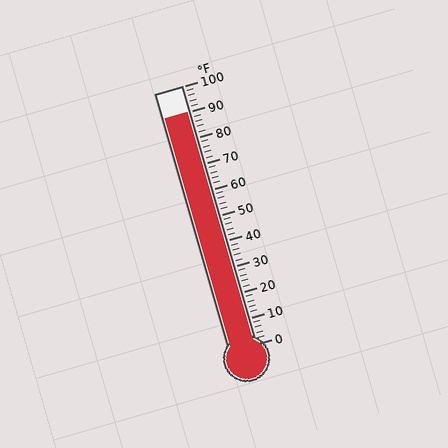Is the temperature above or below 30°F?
The temperature is above 30°F.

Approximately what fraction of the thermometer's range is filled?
The thermometer is filled to approximately 90% of its range.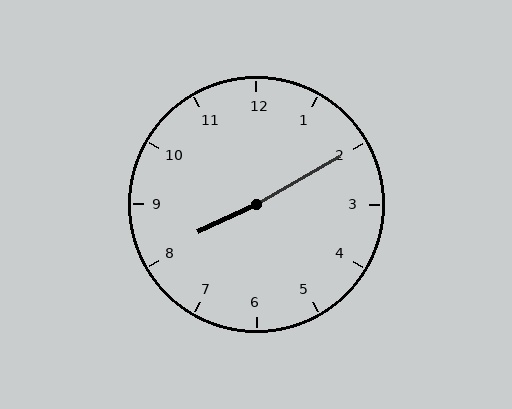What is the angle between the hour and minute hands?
Approximately 175 degrees.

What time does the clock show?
8:10.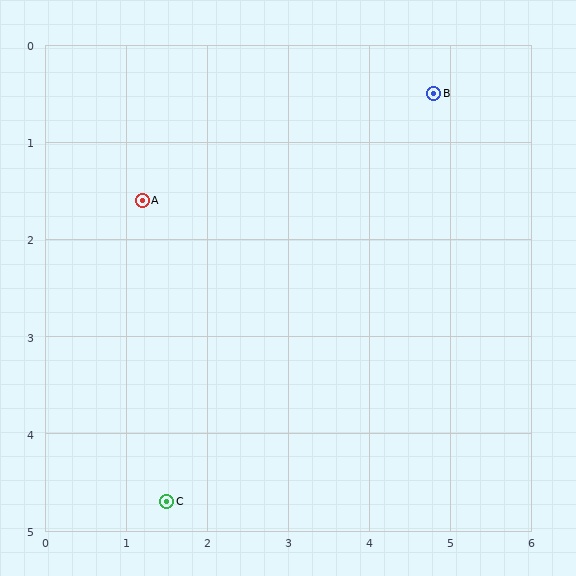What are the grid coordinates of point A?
Point A is at approximately (1.2, 1.6).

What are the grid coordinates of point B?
Point B is at approximately (4.8, 0.5).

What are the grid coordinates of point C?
Point C is at approximately (1.5, 4.7).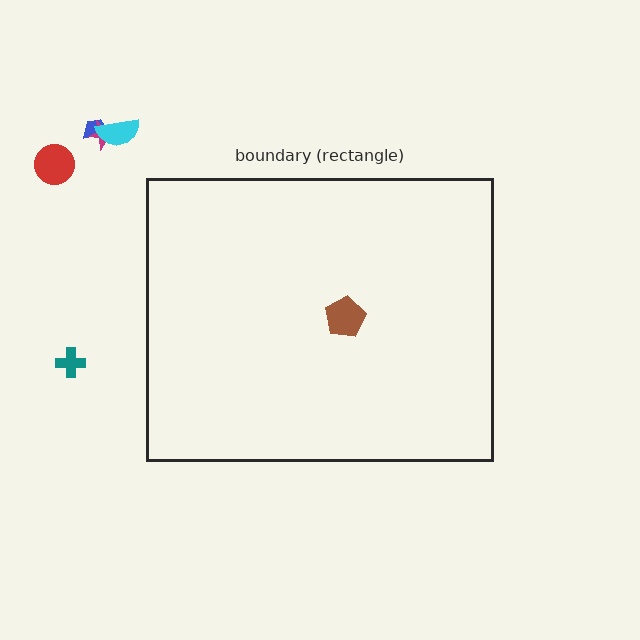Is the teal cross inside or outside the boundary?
Outside.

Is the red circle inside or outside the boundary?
Outside.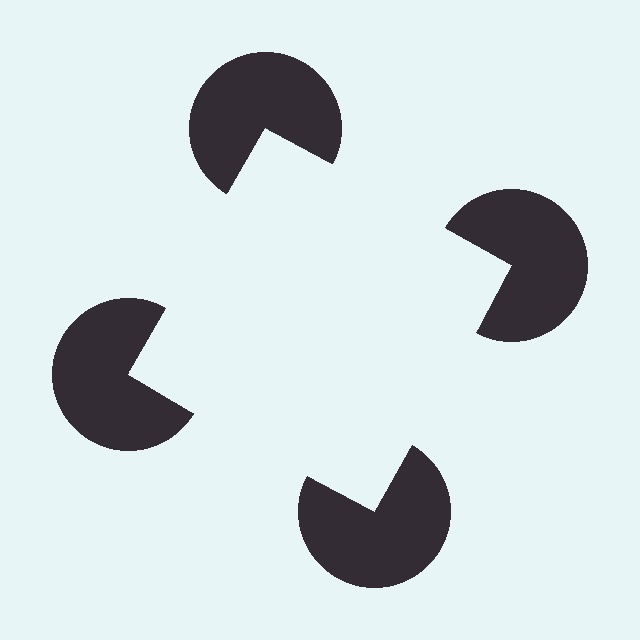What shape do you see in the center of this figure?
An illusory square — its edges are inferred from the aligned wedge cuts in the pac-man discs, not physically drawn.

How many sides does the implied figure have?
4 sides.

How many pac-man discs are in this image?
There are 4 — one at each vertex of the illusory square.